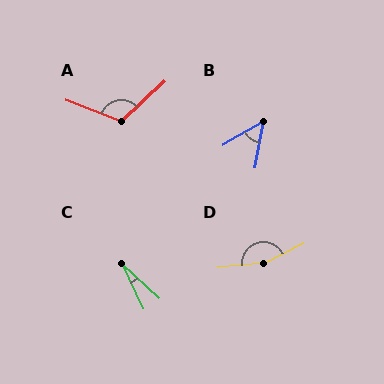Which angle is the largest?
D, at approximately 159 degrees.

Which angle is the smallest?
C, at approximately 22 degrees.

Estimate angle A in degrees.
Approximately 115 degrees.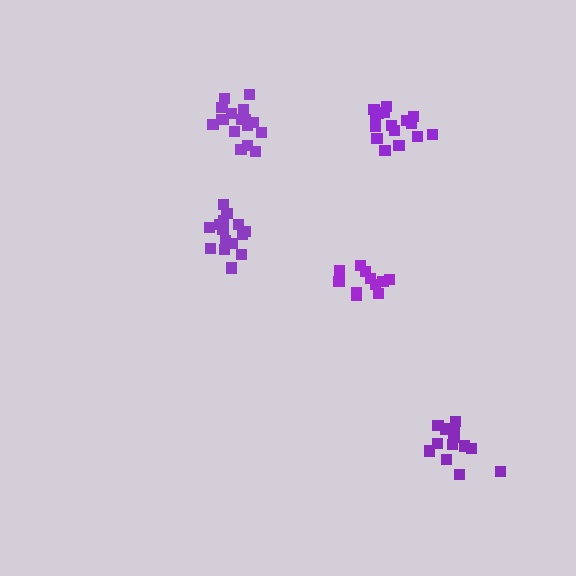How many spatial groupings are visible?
There are 5 spatial groupings.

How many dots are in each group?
Group 1: 11 dots, Group 2: 15 dots, Group 3: 13 dots, Group 4: 16 dots, Group 5: 17 dots (72 total).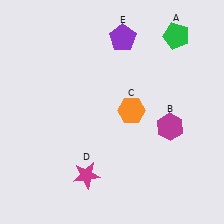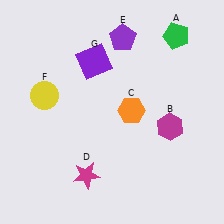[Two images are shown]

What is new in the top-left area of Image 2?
A yellow circle (F) was added in the top-left area of Image 2.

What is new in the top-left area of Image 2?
A purple square (G) was added in the top-left area of Image 2.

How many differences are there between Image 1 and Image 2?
There are 2 differences between the two images.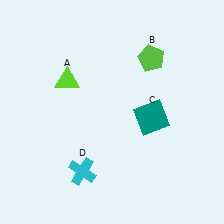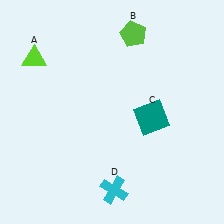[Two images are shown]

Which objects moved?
The objects that moved are: the lime triangle (A), the lime pentagon (B), the cyan cross (D).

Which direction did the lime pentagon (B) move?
The lime pentagon (B) moved up.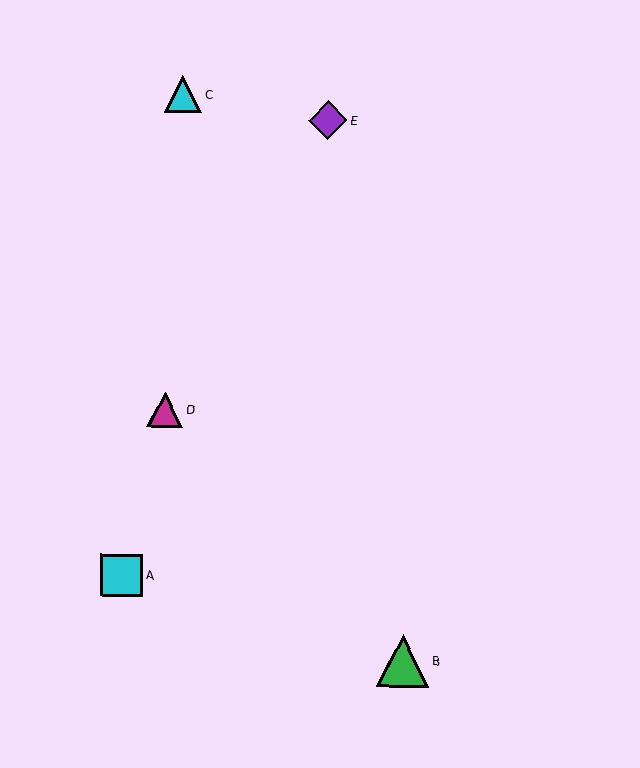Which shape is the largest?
The green triangle (labeled B) is the largest.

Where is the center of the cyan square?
The center of the cyan square is at (122, 575).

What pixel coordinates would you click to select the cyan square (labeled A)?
Click at (122, 575) to select the cyan square A.